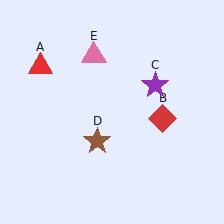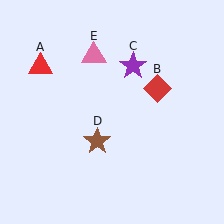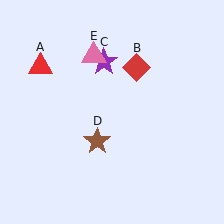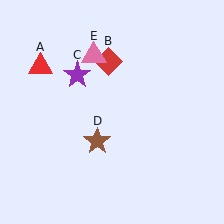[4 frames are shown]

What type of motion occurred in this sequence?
The red diamond (object B), purple star (object C) rotated counterclockwise around the center of the scene.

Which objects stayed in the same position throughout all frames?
Red triangle (object A) and brown star (object D) and pink triangle (object E) remained stationary.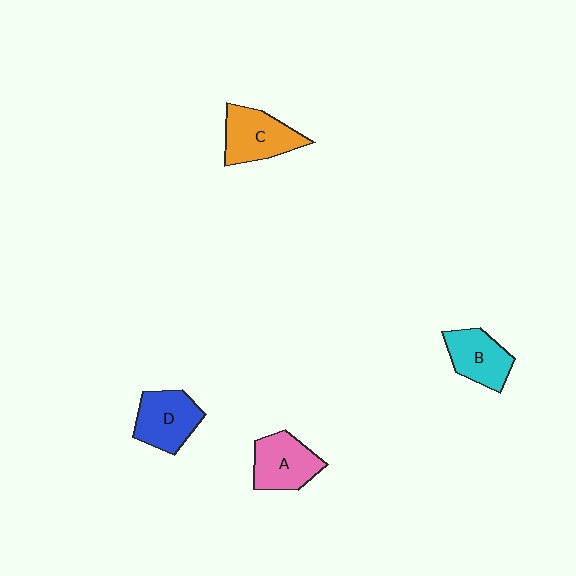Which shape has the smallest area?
Shape B (cyan).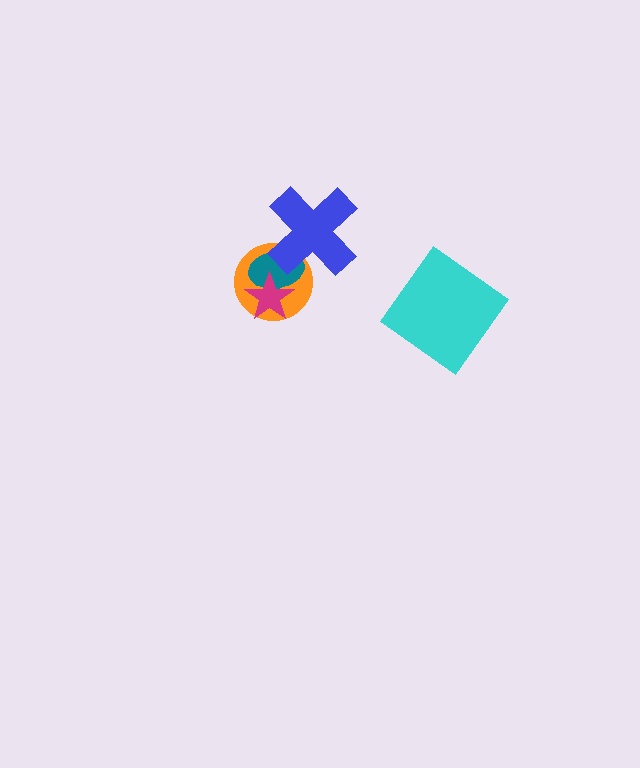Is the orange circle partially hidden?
Yes, it is partially covered by another shape.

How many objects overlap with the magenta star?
2 objects overlap with the magenta star.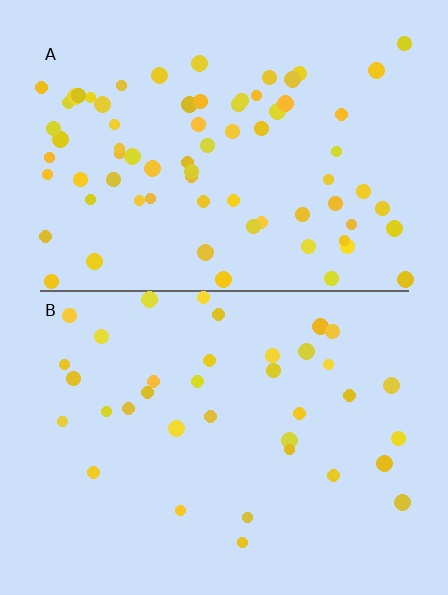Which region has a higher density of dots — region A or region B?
A (the top).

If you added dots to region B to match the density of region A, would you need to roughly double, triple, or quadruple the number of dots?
Approximately double.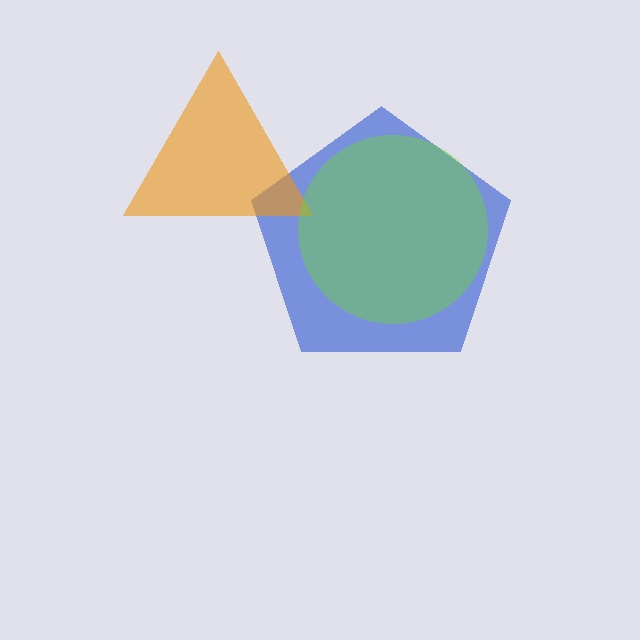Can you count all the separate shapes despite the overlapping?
Yes, there are 3 separate shapes.